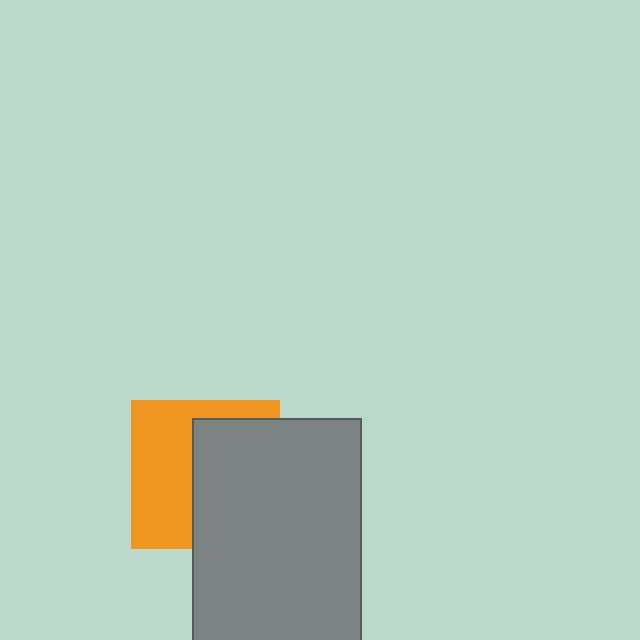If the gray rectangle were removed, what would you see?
You would see the complete orange square.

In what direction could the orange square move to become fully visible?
The orange square could move left. That would shift it out from behind the gray rectangle entirely.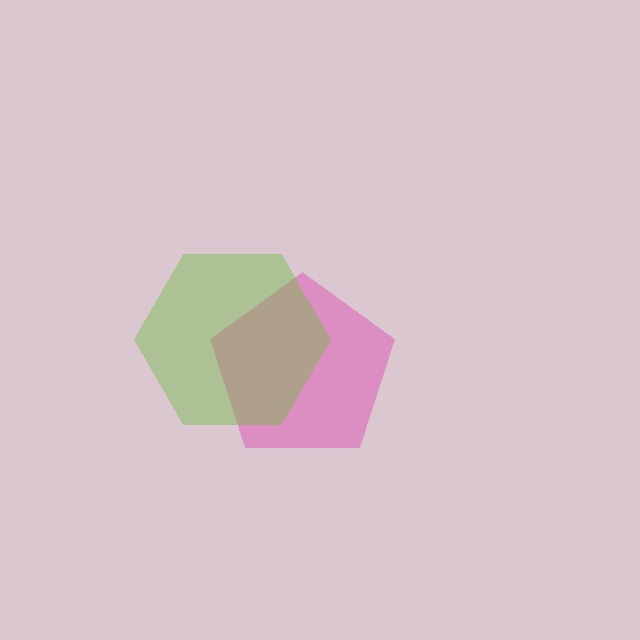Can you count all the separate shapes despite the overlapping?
Yes, there are 2 separate shapes.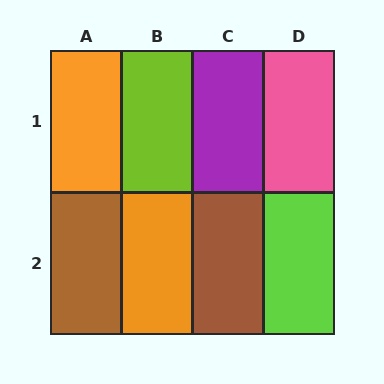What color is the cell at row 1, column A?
Orange.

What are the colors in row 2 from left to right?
Brown, orange, brown, lime.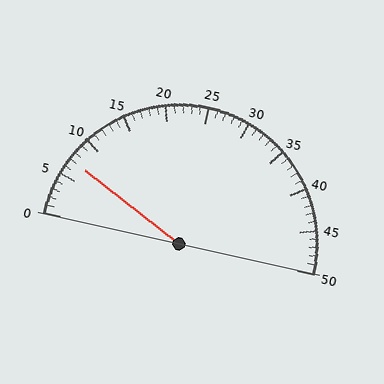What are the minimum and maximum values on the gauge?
The gauge ranges from 0 to 50.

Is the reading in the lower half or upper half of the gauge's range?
The reading is in the lower half of the range (0 to 50).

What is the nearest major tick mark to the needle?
The nearest major tick mark is 5.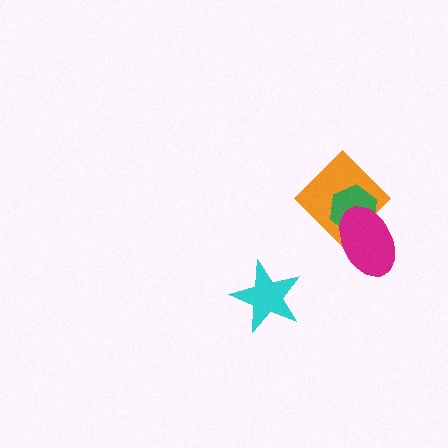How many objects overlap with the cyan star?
0 objects overlap with the cyan star.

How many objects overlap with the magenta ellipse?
2 objects overlap with the magenta ellipse.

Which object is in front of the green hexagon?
The magenta ellipse is in front of the green hexagon.